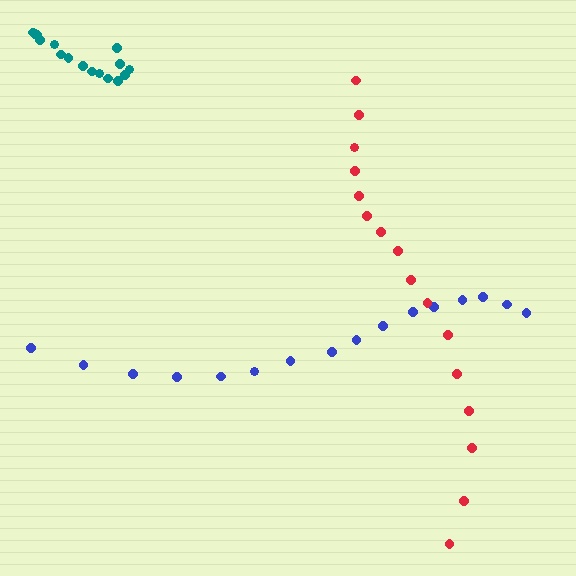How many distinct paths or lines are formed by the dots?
There are 3 distinct paths.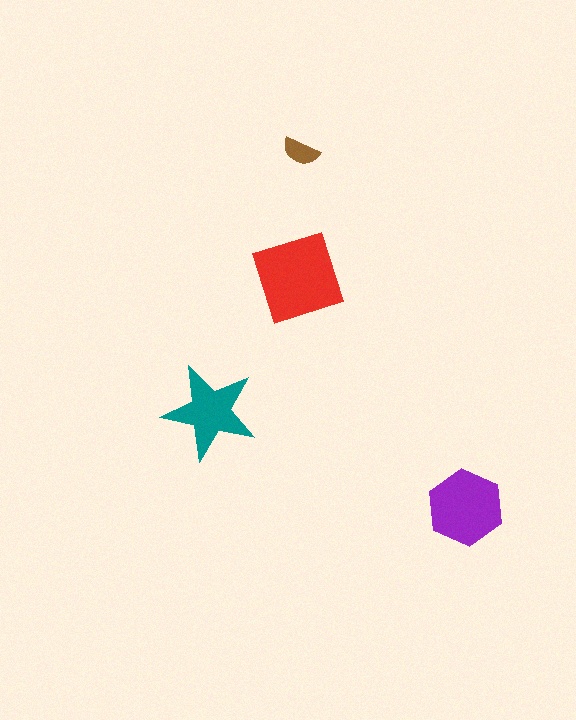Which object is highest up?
The brown semicircle is topmost.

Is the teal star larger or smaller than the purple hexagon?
Smaller.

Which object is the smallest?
The brown semicircle.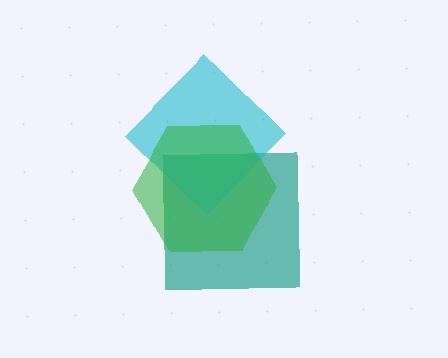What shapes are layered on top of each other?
The layered shapes are: a teal square, a cyan diamond, a green hexagon.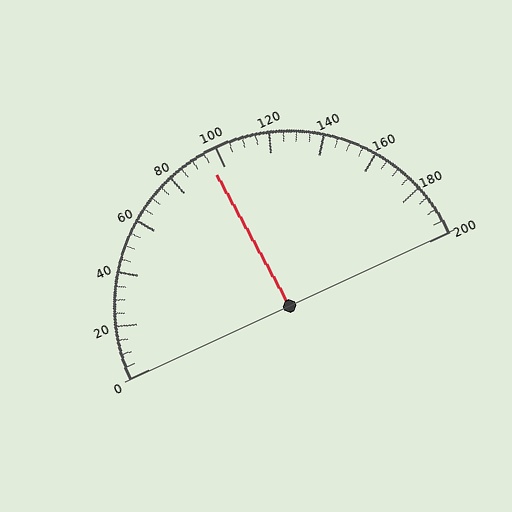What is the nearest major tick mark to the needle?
The nearest major tick mark is 100.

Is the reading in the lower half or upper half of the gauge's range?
The reading is in the lower half of the range (0 to 200).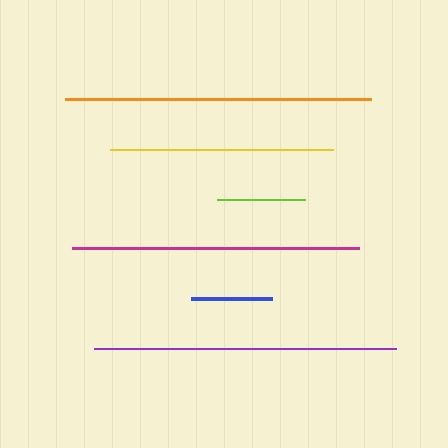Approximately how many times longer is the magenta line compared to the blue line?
The magenta line is approximately 3.5 times the length of the blue line.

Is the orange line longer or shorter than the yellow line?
The orange line is longer than the yellow line.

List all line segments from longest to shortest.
From longest to shortest: orange, purple, magenta, yellow, lime, blue.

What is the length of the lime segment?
The lime segment is approximately 89 pixels long.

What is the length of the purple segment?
The purple segment is approximately 302 pixels long.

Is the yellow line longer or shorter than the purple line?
The purple line is longer than the yellow line.